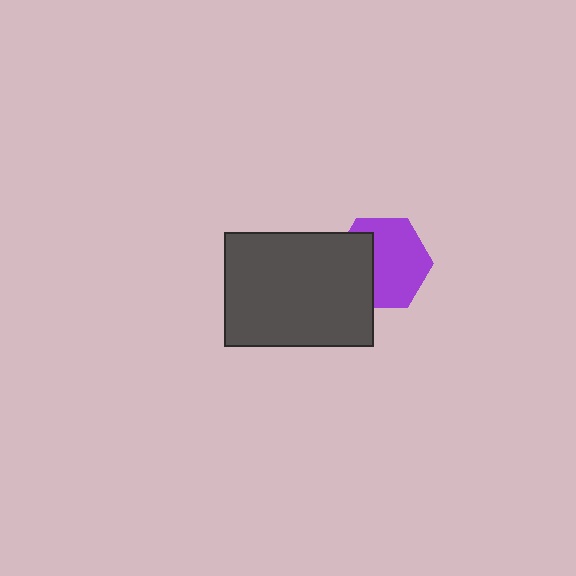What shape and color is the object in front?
The object in front is a dark gray rectangle.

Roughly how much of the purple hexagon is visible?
Most of it is visible (roughly 65%).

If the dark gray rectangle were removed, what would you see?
You would see the complete purple hexagon.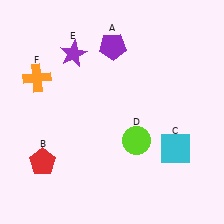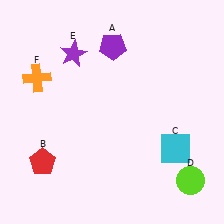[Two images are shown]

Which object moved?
The lime circle (D) moved right.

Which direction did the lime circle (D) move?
The lime circle (D) moved right.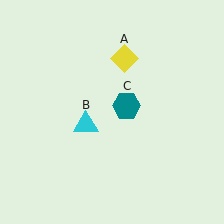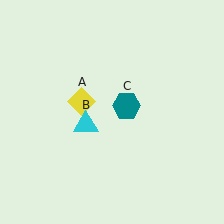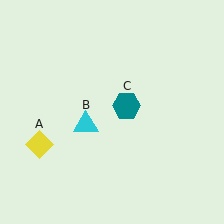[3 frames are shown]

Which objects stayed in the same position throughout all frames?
Cyan triangle (object B) and teal hexagon (object C) remained stationary.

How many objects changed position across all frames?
1 object changed position: yellow diamond (object A).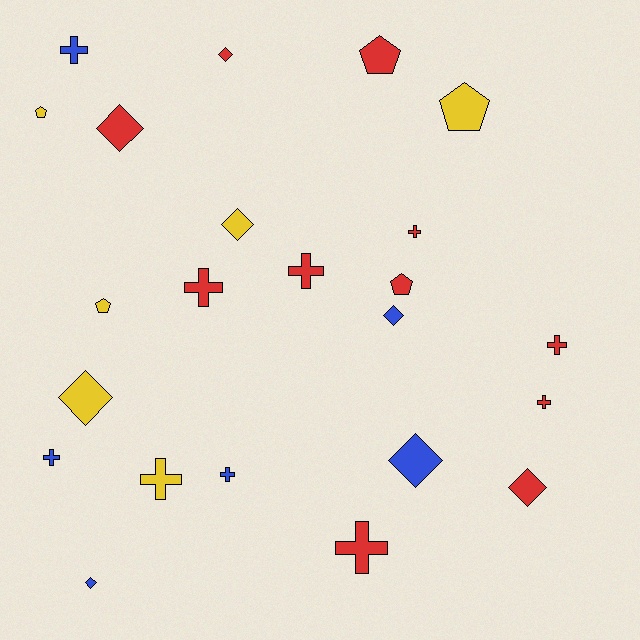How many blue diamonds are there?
There are 3 blue diamonds.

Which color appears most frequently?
Red, with 11 objects.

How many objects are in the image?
There are 23 objects.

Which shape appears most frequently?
Cross, with 10 objects.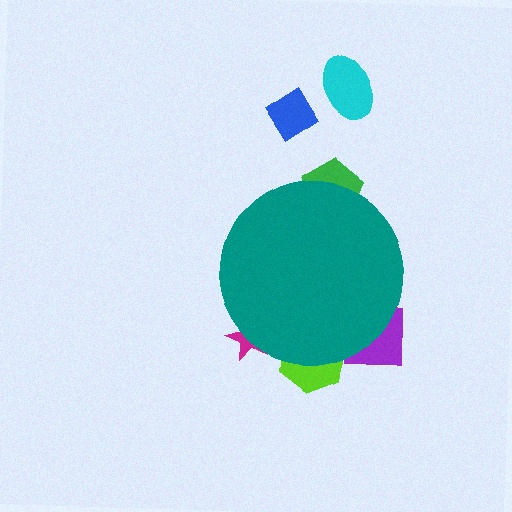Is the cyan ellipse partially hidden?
No, the cyan ellipse is fully visible.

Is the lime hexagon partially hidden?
Yes, the lime hexagon is partially hidden behind the teal circle.